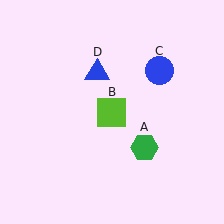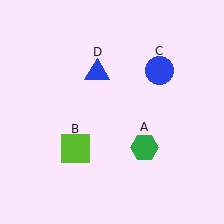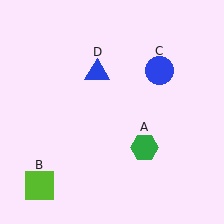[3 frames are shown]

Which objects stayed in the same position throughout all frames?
Green hexagon (object A) and blue circle (object C) and blue triangle (object D) remained stationary.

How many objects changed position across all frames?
1 object changed position: lime square (object B).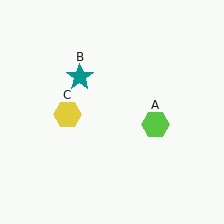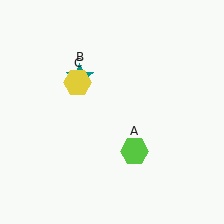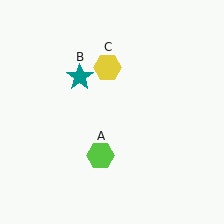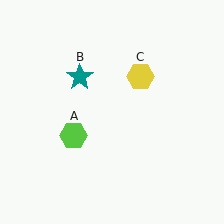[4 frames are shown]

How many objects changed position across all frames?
2 objects changed position: lime hexagon (object A), yellow hexagon (object C).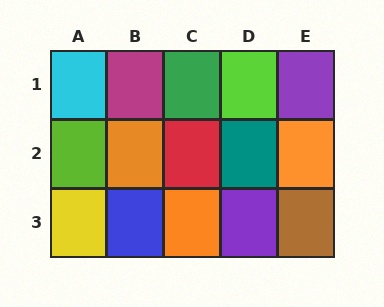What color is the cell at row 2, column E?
Orange.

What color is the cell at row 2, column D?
Teal.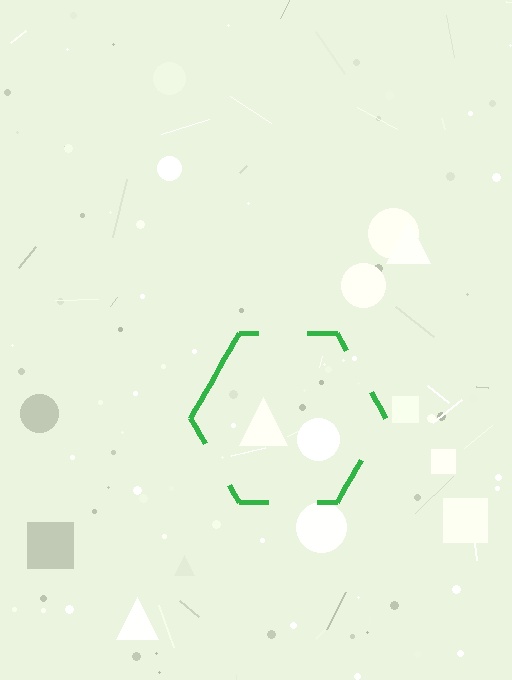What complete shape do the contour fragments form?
The contour fragments form a hexagon.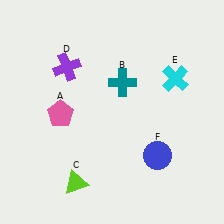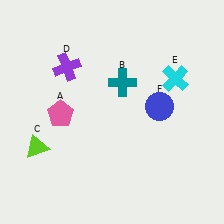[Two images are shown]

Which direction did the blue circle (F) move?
The blue circle (F) moved up.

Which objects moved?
The objects that moved are: the lime triangle (C), the blue circle (F).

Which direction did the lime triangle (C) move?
The lime triangle (C) moved left.